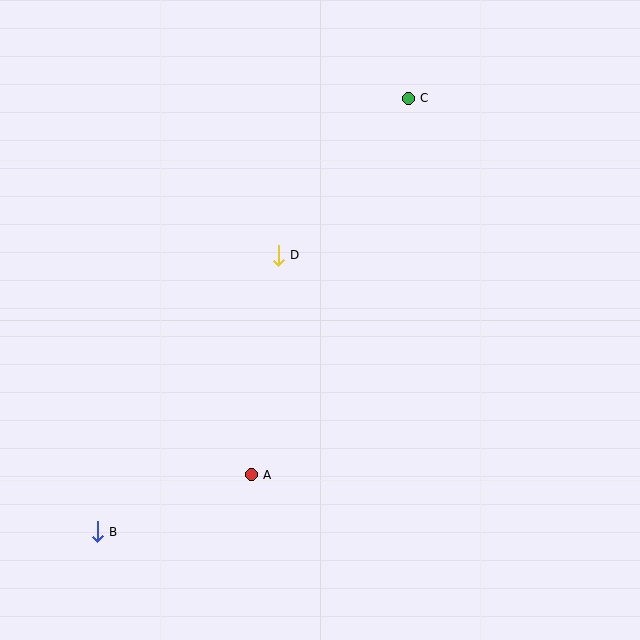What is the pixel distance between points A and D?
The distance between A and D is 221 pixels.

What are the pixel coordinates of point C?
Point C is at (408, 98).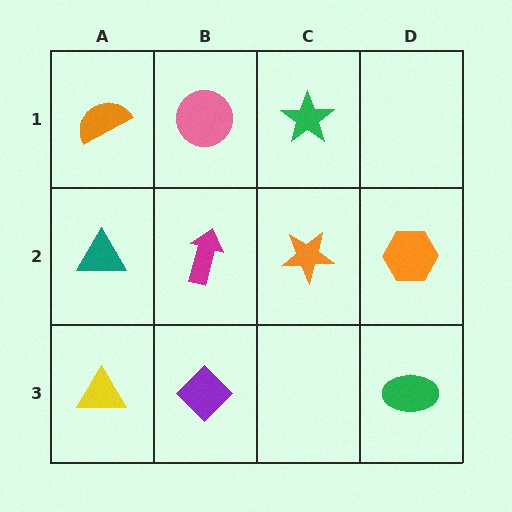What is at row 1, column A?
An orange semicircle.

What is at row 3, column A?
A yellow triangle.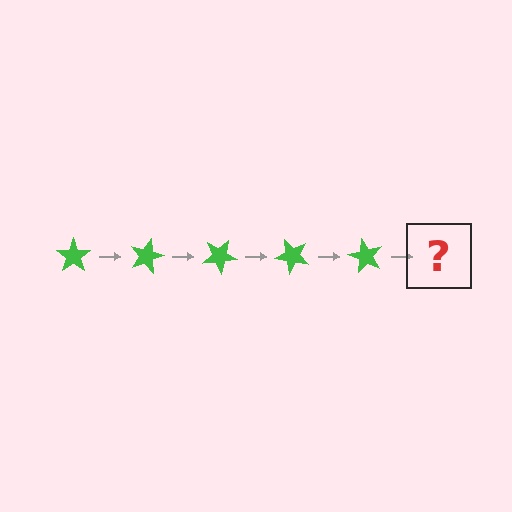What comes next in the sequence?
The next element should be a green star rotated 75 degrees.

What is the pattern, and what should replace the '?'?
The pattern is that the star rotates 15 degrees each step. The '?' should be a green star rotated 75 degrees.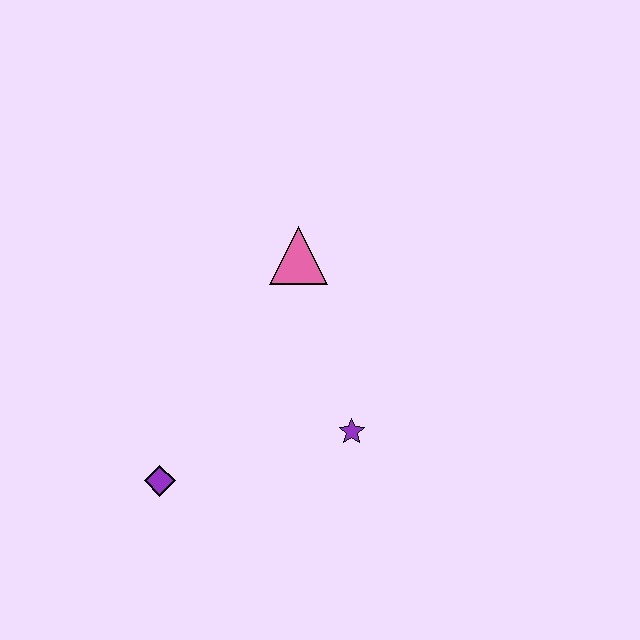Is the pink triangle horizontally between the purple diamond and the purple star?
Yes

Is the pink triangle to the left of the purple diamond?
No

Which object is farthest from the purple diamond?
The pink triangle is farthest from the purple diamond.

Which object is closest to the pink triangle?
The purple star is closest to the pink triangle.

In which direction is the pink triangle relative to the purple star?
The pink triangle is above the purple star.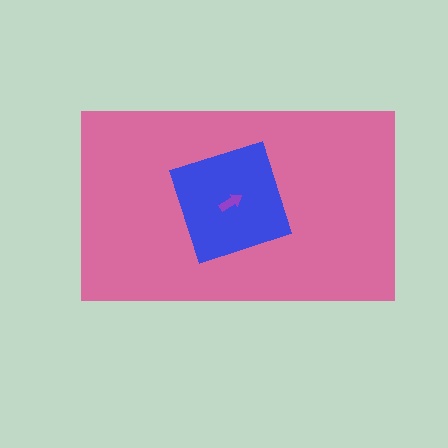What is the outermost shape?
The pink rectangle.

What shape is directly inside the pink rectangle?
The blue square.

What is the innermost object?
The purple arrow.